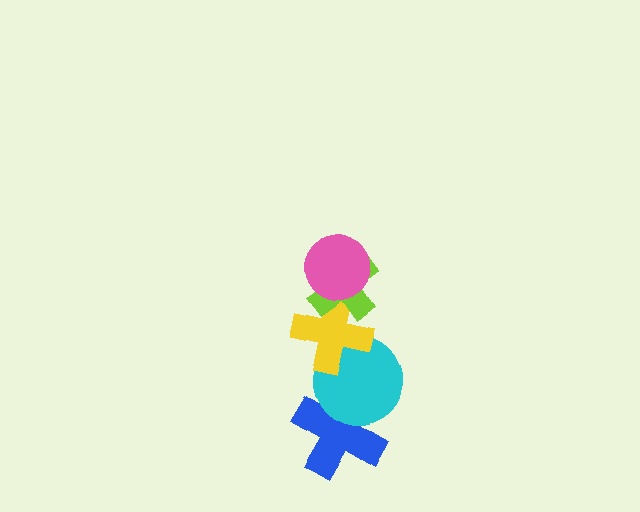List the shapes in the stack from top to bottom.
From top to bottom: the pink circle, the lime cross, the yellow cross, the cyan circle, the blue cross.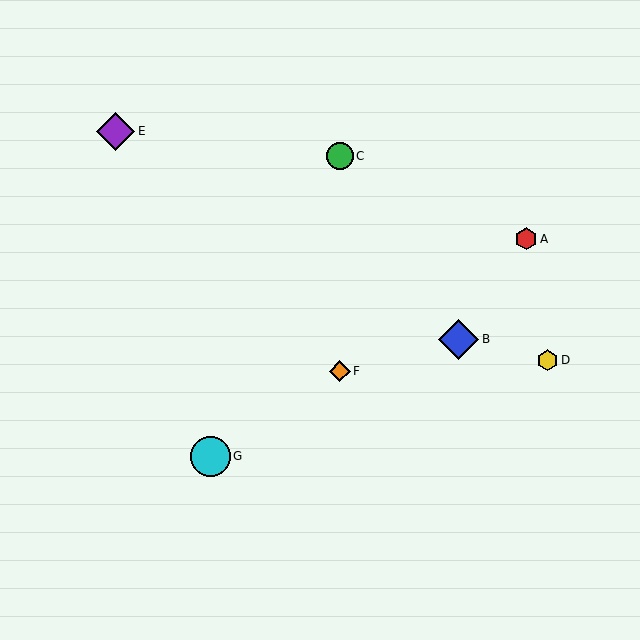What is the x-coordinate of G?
Object G is at x≈210.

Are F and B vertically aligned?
No, F is at x≈340 and B is at x≈458.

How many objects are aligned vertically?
2 objects (C, F) are aligned vertically.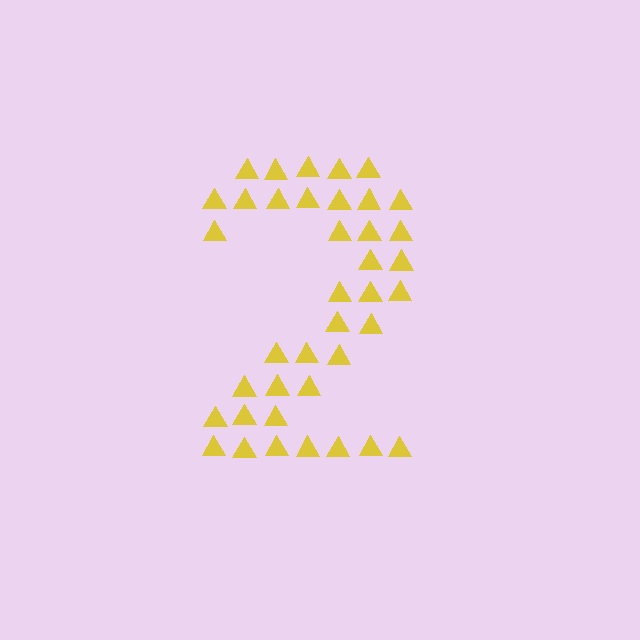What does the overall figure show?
The overall figure shows the digit 2.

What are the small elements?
The small elements are triangles.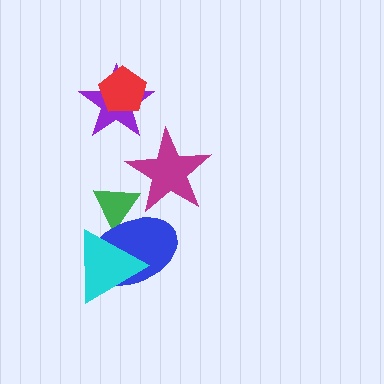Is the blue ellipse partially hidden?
Yes, it is partially covered by another shape.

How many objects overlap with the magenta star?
1 object overlaps with the magenta star.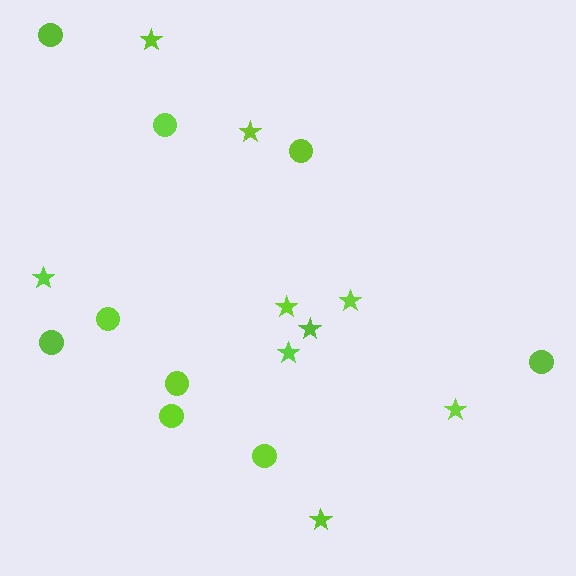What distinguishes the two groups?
There are 2 groups: one group of circles (9) and one group of stars (9).